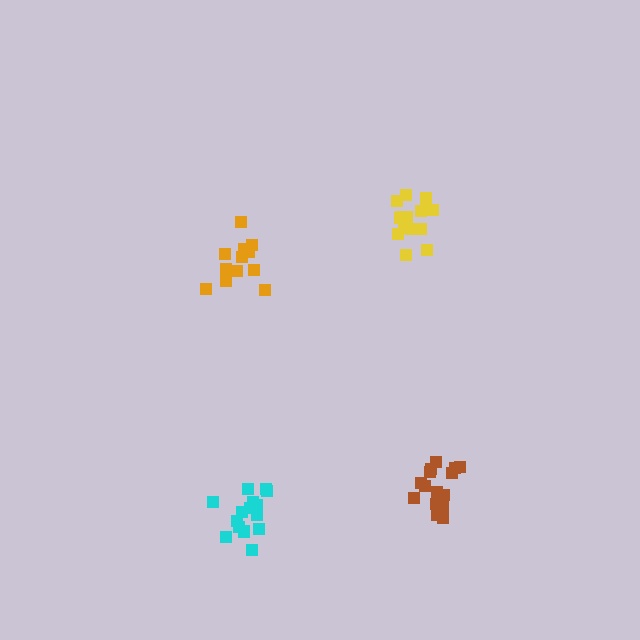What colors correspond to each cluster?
The clusters are colored: orange, yellow, cyan, brown.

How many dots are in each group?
Group 1: 12 dots, Group 2: 15 dots, Group 3: 16 dots, Group 4: 15 dots (58 total).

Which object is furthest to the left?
The orange cluster is leftmost.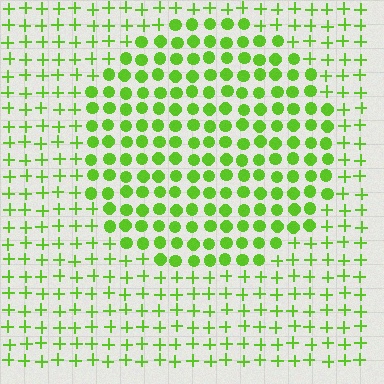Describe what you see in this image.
The image is filled with small lime elements arranged in a uniform grid. A circle-shaped region contains circles, while the surrounding area contains plus signs. The boundary is defined purely by the change in element shape.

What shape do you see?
I see a circle.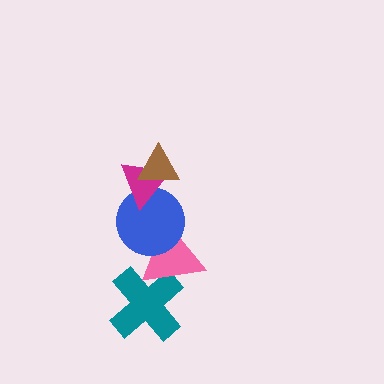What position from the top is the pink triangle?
The pink triangle is 4th from the top.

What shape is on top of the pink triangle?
The blue circle is on top of the pink triangle.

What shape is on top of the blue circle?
The magenta triangle is on top of the blue circle.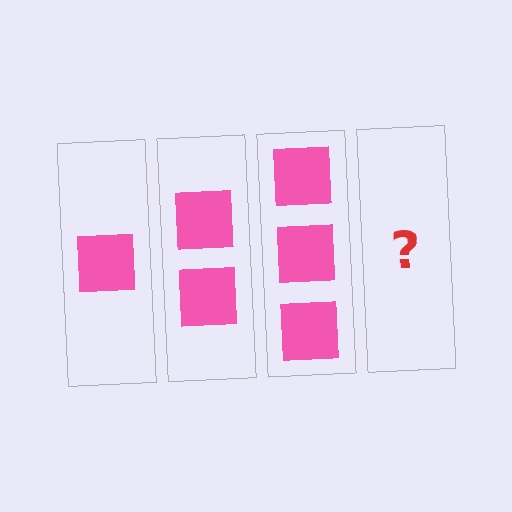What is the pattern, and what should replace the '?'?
The pattern is that each step adds one more square. The '?' should be 4 squares.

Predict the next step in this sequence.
The next step is 4 squares.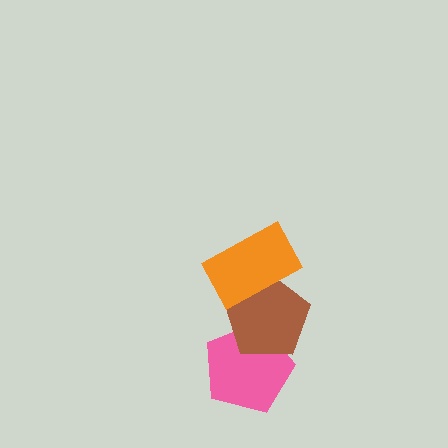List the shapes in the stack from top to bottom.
From top to bottom: the orange rectangle, the brown pentagon, the pink pentagon.